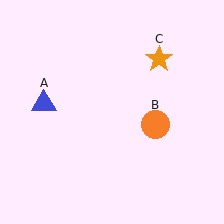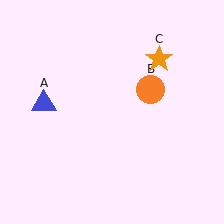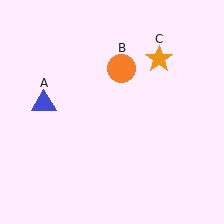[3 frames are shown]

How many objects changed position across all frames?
1 object changed position: orange circle (object B).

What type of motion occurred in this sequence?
The orange circle (object B) rotated counterclockwise around the center of the scene.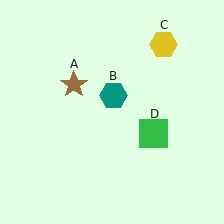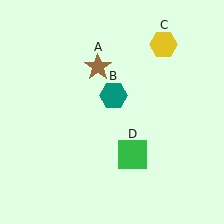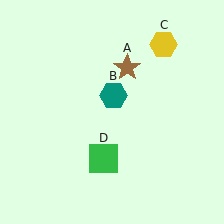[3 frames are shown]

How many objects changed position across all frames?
2 objects changed position: brown star (object A), green square (object D).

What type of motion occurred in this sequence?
The brown star (object A), green square (object D) rotated clockwise around the center of the scene.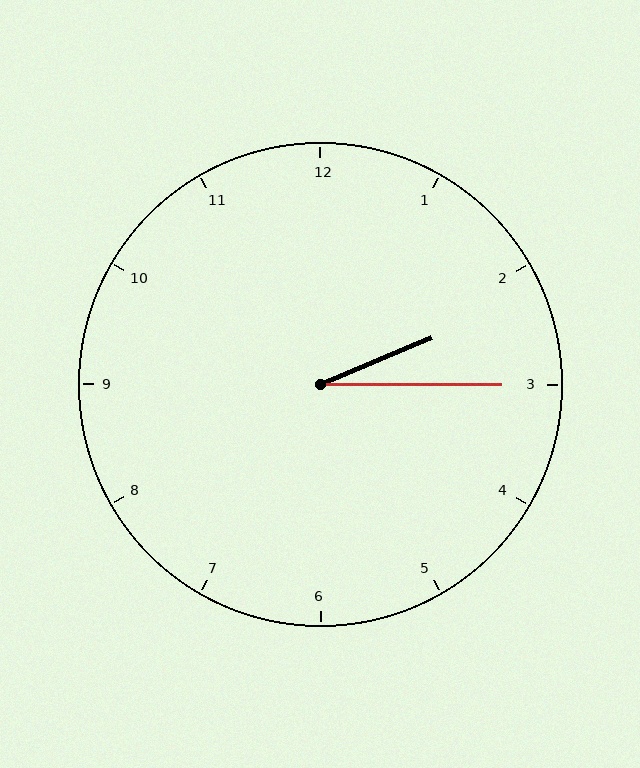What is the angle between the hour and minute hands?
Approximately 22 degrees.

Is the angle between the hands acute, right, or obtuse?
It is acute.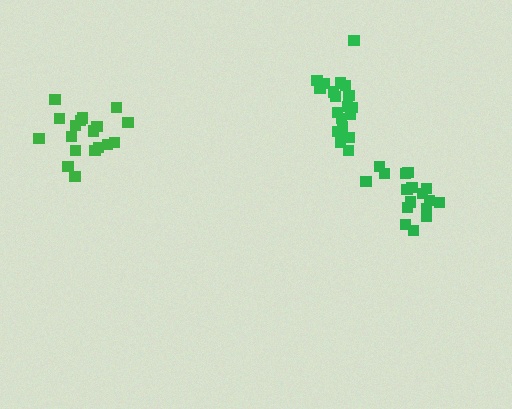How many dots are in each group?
Group 1: 18 dots, Group 2: 18 dots, Group 3: 19 dots (55 total).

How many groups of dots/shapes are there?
There are 3 groups.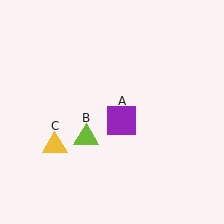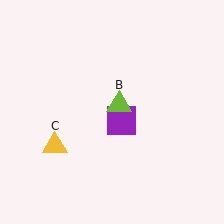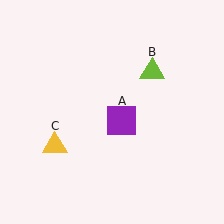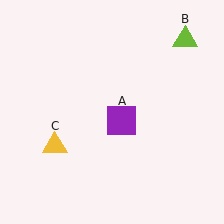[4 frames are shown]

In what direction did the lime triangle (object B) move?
The lime triangle (object B) moved up and to the right.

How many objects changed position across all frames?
1 object changed position: lime triangle (object B).